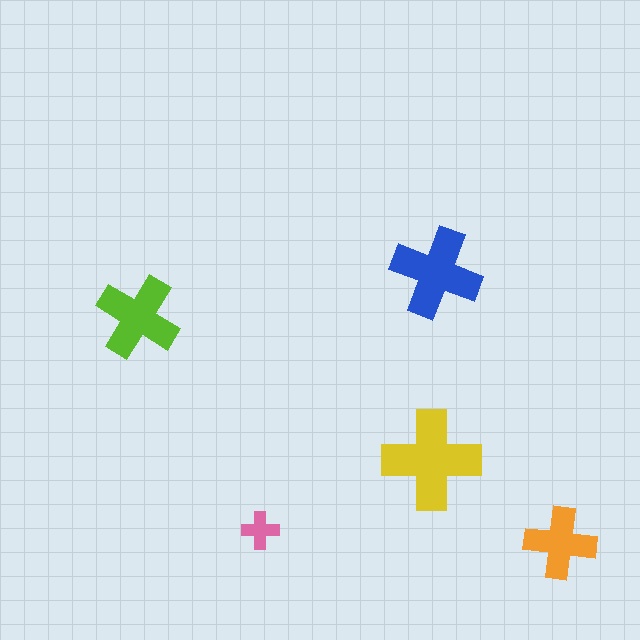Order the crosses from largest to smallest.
the yellow one, the blue one, the lime one, the orange one, the pink one.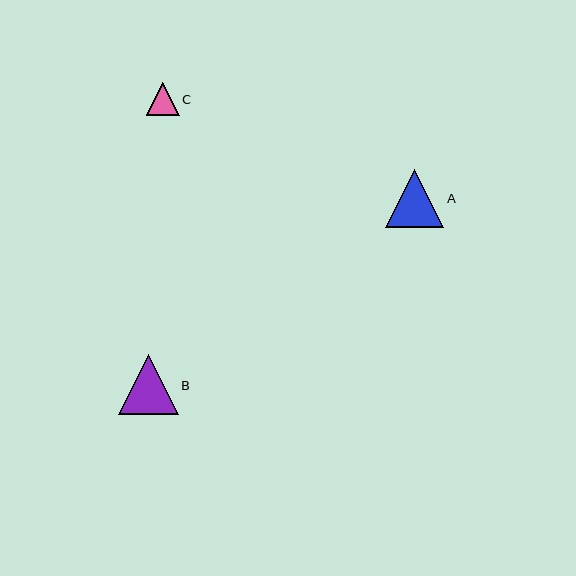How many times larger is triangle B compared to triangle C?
Triangle B is approximately 1.8 times the size of triangle C.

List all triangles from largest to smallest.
From largest to smallest: B, A, C.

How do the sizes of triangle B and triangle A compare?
Triangle B and triangle A are approximately the same size.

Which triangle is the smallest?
Triangle C is the smallest with a size of approximately 33 pixels.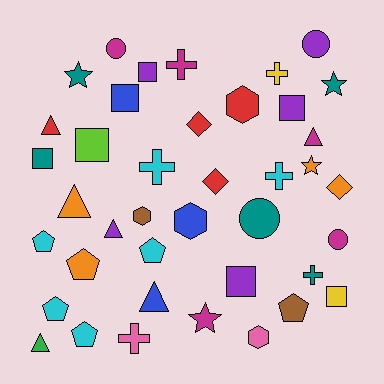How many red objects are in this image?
There are 4 red objects.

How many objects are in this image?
There are 40 objects.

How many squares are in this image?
There are 7 squares.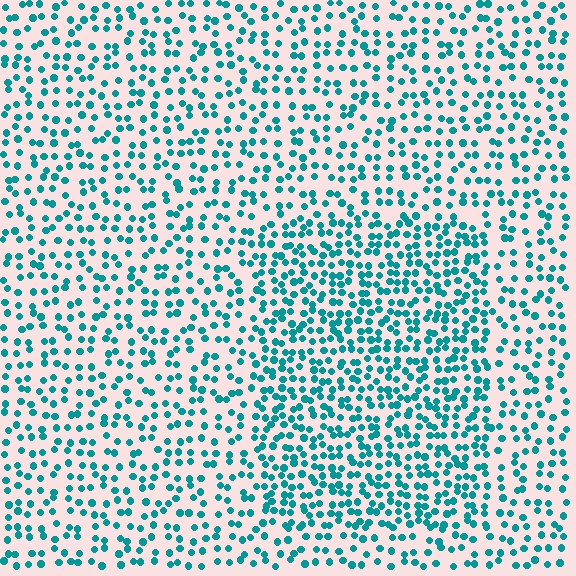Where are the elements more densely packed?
The elements are more densely packed inside the rectangle boundary.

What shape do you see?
I see a rectangle.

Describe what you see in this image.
The image contains small teal elements arranged at two different densities. A rectangle-shaped region is visible where the elements are more densely packed than the surrounding area.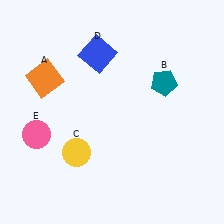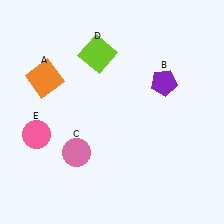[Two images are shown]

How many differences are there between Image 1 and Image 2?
There are 3 differences between the two images.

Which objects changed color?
B changed from teal to purple. C changed from yellow to pink. D changed from blue to lime.